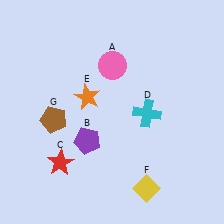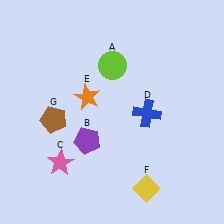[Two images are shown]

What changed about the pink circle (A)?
In Image 1, A is pink. In Image 2, it changed to lime.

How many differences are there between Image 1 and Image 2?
There are 3 differences between the two images.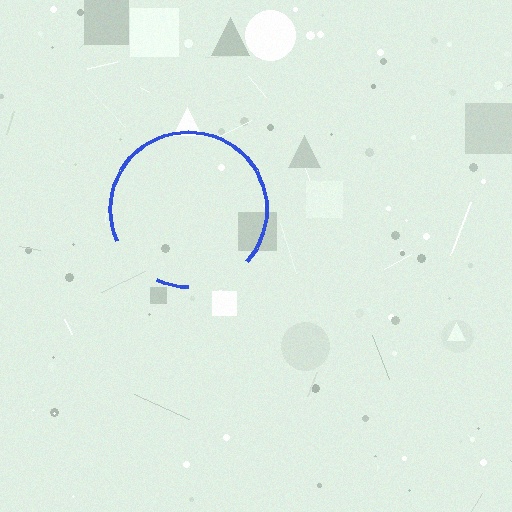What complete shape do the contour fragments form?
The contour fragments form a circle.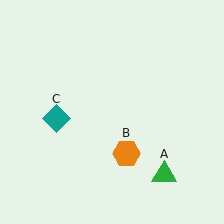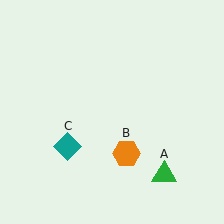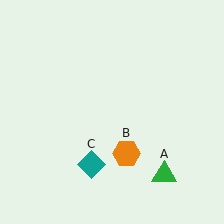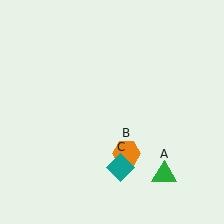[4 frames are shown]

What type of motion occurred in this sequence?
The teal diamond (object C) rotated counterclockwise around the center of the scene.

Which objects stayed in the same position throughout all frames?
Green triangle (object A) and orange hexagon (object B) remained stationary.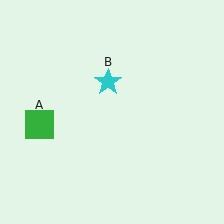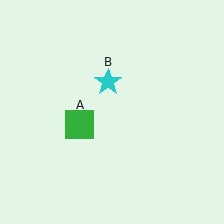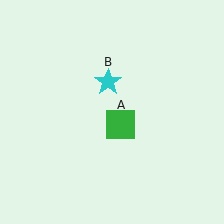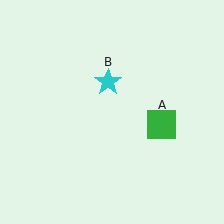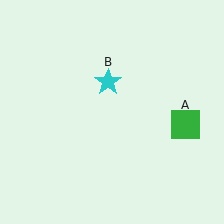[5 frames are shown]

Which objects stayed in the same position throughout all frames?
Cyan star (object B) remained stationary.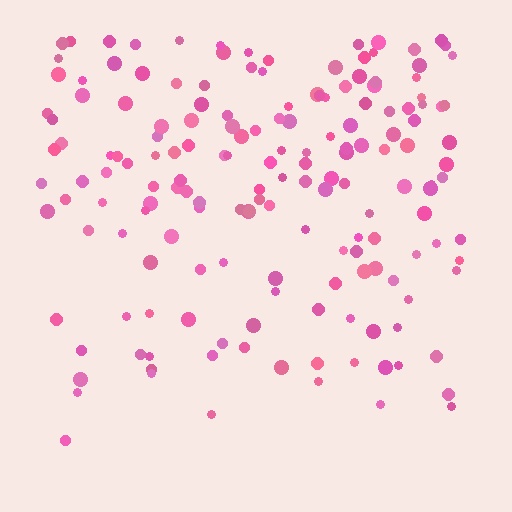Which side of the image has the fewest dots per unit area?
The bottom.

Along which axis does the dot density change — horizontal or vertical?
Vertical.